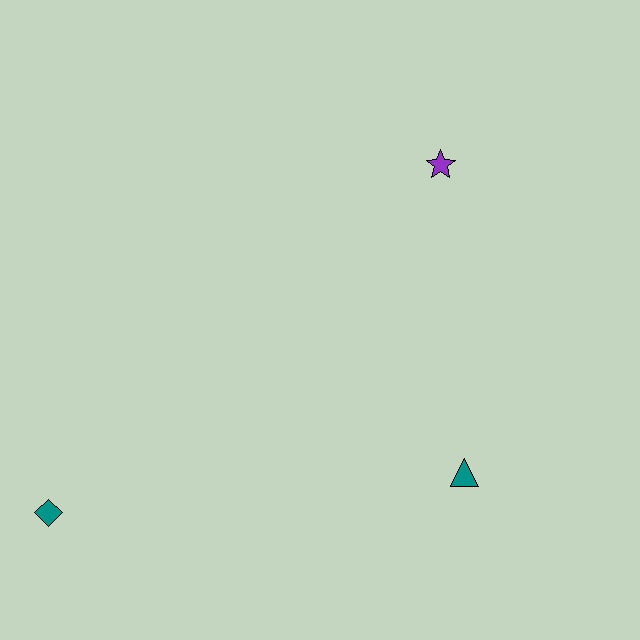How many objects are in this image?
There are 3 objects.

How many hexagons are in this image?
There are no hexagons.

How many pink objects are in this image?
There are no pink objects.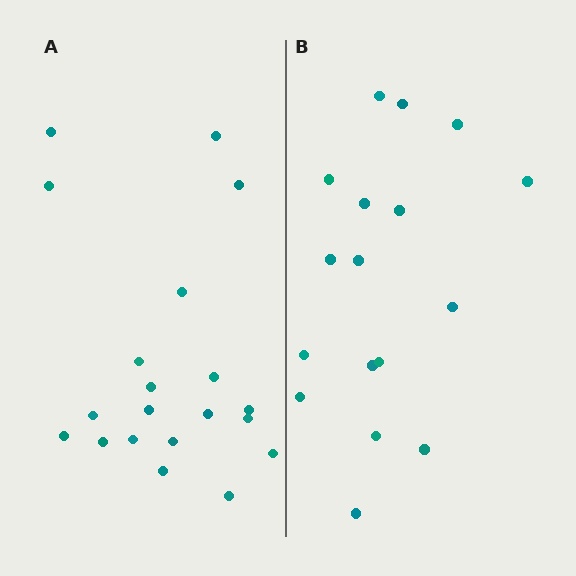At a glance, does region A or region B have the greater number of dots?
Region A (the left region) has more dots.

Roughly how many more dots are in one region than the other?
Region A has just a few more — roughly 2 or 3 more dots than region B.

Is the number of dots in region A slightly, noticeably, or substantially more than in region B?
Region A has only slightly more — the two regions are fairly close. The ratio is roughly 1.2 to 1.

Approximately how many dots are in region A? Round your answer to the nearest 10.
About 20 dots.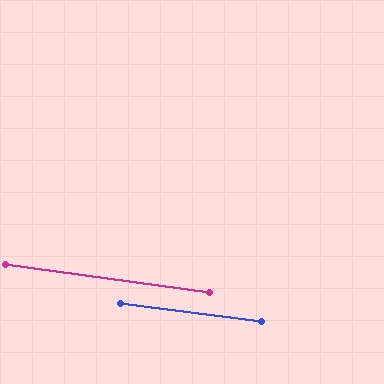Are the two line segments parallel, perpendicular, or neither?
Parallel — their directions differ by only 0.4°.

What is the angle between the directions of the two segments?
Approximately 0 degrees.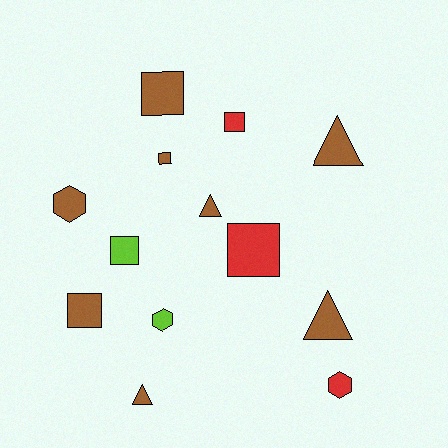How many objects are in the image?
There are 13 objects.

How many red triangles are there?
There are no red triangles.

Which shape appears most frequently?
Square, with 6 objects.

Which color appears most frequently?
Brown, with 8 objects.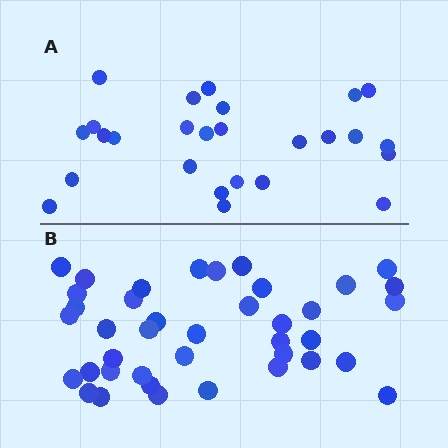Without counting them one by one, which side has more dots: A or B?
Region B (the bottom region) has more dots.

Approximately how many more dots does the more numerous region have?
Region B has approximately 15 more dots than region A.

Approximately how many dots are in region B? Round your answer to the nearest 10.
About 40 dots.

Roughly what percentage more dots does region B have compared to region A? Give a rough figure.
About 55% more.